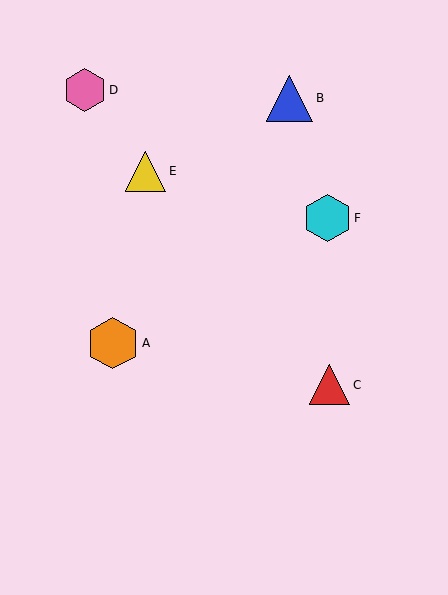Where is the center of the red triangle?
The center of the red triangle is at (330, 385).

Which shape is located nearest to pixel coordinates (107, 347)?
The orange hexagon (labeled A) at (113, 343) is nearest to that location.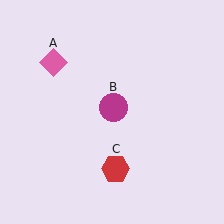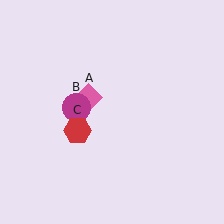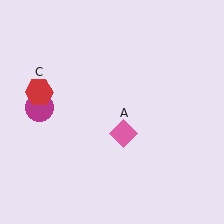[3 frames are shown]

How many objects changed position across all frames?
3 objects changed position: pink diamond (object A), magenta circle (object B), red hexagon (object C).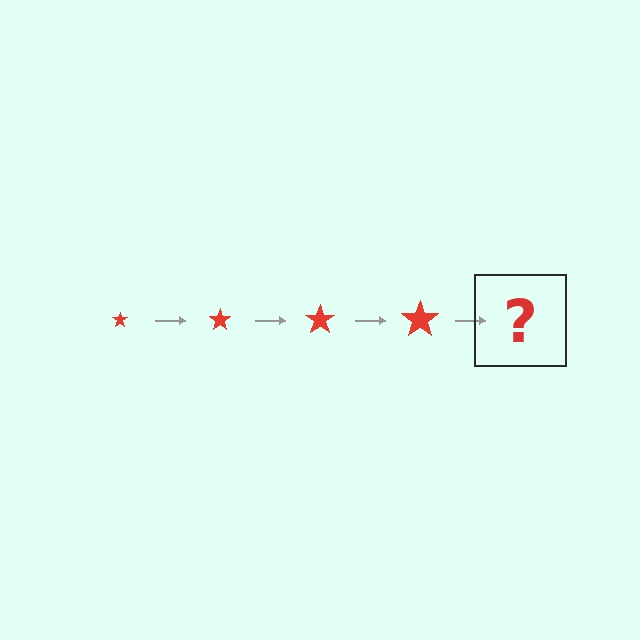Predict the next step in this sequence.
The next step is a red star, larger than the previous one.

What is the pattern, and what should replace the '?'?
The pattern is that the star gets progressively larger each step. The '?' should be a red star, larger than the previous one.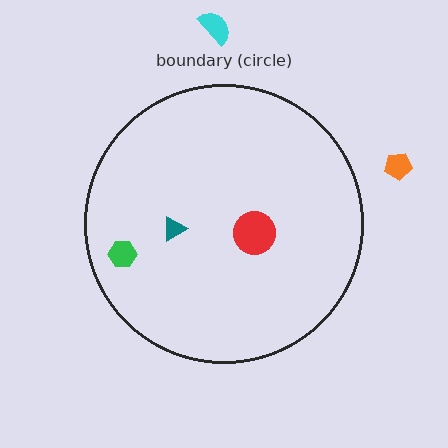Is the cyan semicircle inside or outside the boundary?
Outside.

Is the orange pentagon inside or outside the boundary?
Outside.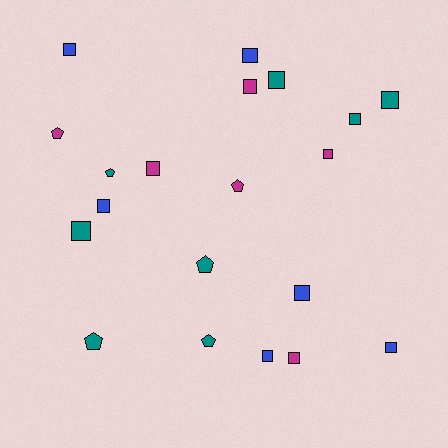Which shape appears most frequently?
Square, with 14 objects.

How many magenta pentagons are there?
There are 2 magenta pentagons.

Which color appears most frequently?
Teal, with 8 objects.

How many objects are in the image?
There are 20 objects.